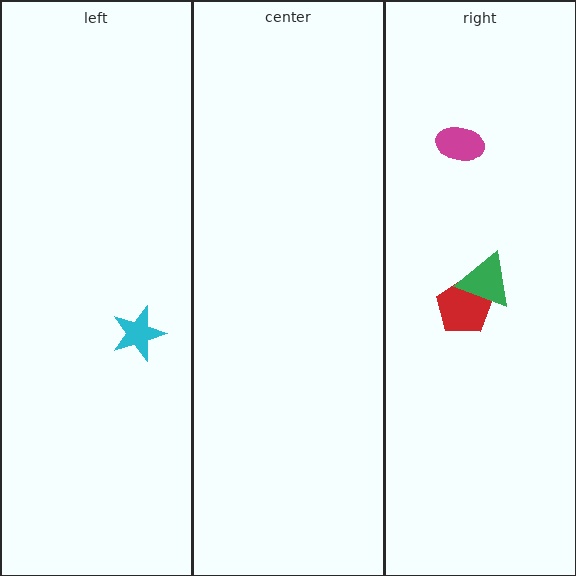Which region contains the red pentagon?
The right region.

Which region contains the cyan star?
The left region.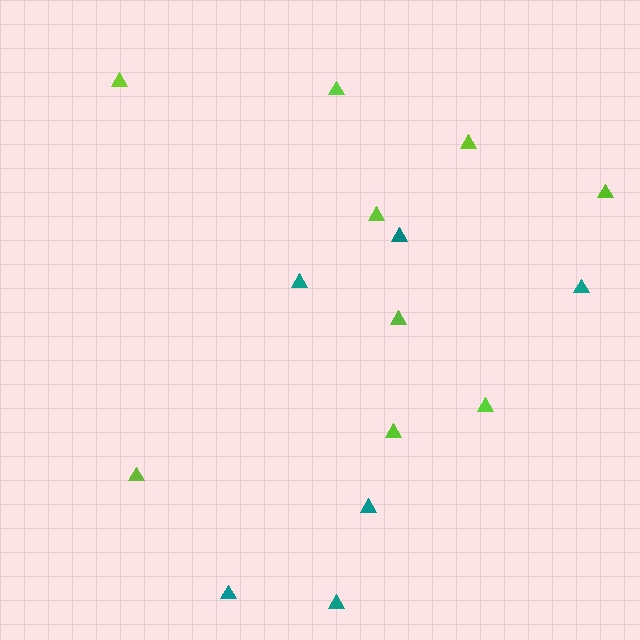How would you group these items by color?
There are 2 groups: one group of lime triangles (9) and one group of teal triangles (6).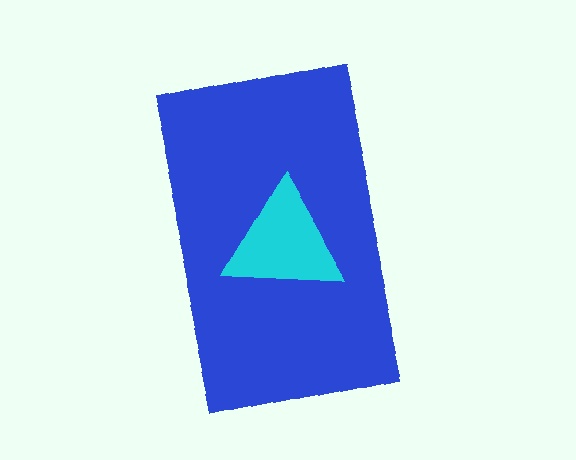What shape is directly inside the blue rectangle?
The cyan triangle.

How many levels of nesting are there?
2.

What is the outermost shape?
The blue rectangle.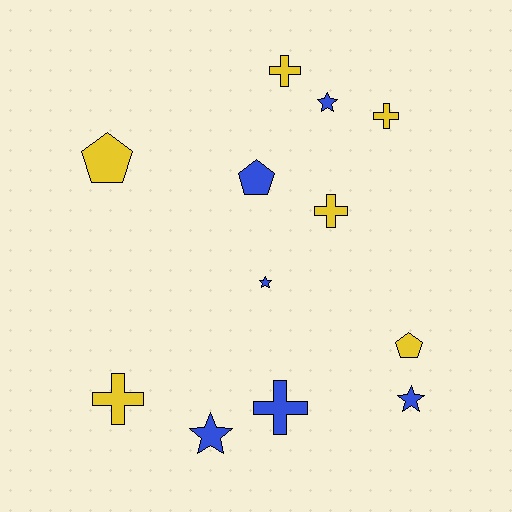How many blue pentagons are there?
There is 1 blue pentagon.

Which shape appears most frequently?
Cross, with 5 objects.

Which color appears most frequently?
Yellow, with 6 objects.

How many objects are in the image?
There are 12 objects.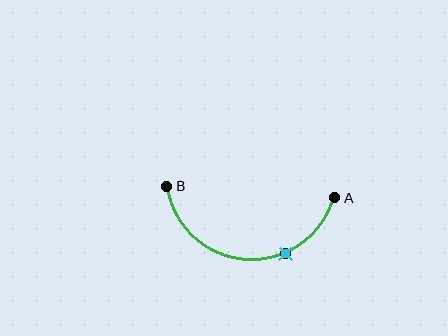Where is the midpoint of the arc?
The arc midpoint is the point on the curve farthest from the straight line joining A and B. It sits below that line.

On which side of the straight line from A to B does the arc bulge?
The arc bulges below the straight line connecting A and B.